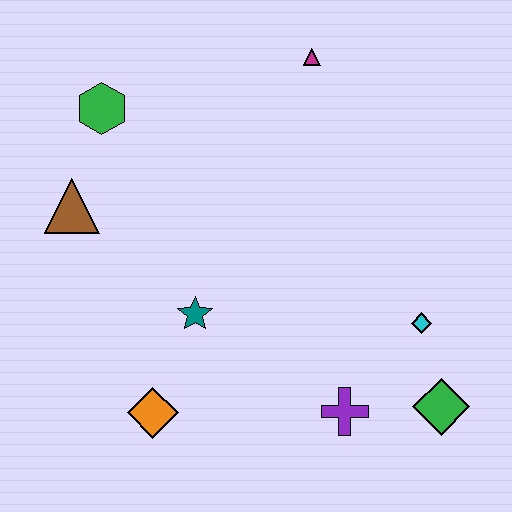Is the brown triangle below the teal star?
No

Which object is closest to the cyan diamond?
The green diamond is closest to the cyan diamond.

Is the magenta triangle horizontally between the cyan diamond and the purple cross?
No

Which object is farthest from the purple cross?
The green hexagon is farthest from the purple cross.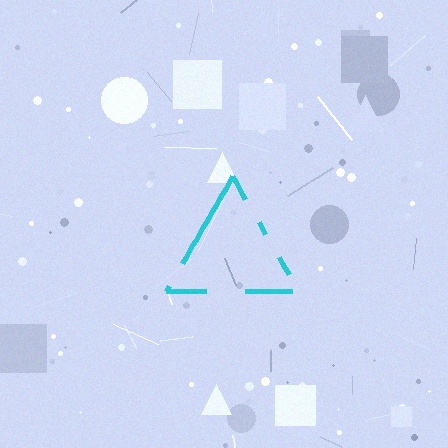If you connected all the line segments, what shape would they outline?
They would outline a triangle.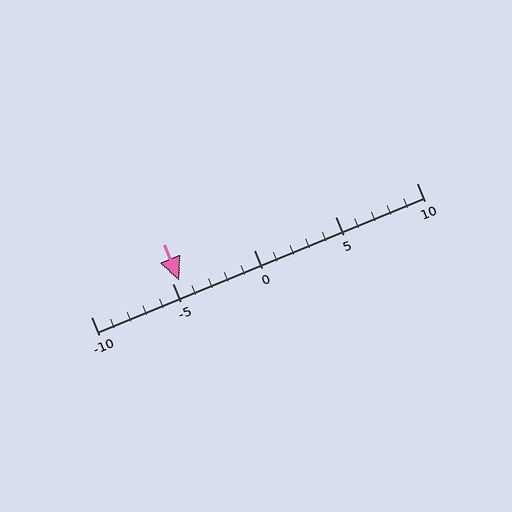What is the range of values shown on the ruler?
The ruler shows values from -10 to 10.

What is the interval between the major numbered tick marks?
The major tick marks are spaced 5 units apart.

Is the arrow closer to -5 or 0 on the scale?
The arrow is closer to -5.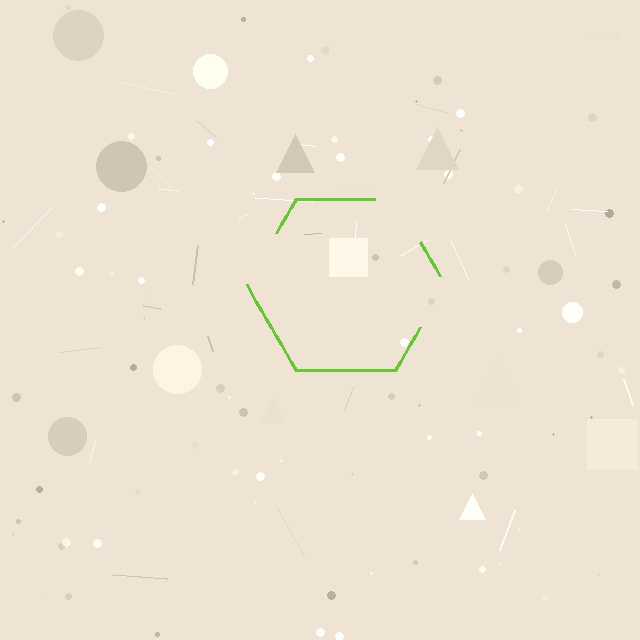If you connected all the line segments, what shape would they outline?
They would outline a hexagon.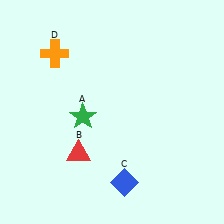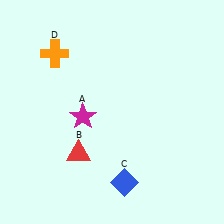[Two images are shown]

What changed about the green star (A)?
In Image 1, A is green. In Image 2, it changed to magenta.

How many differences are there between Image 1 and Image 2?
There is 1 difference between the two images.